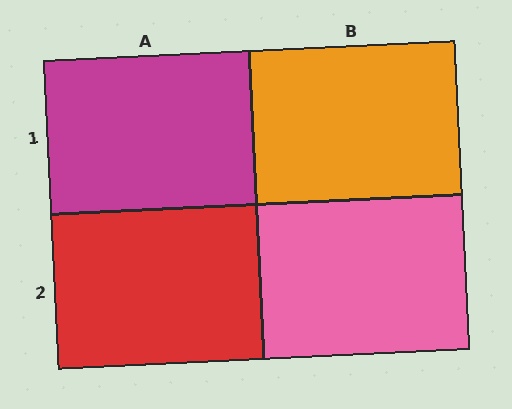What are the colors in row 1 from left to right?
Magenta, orange.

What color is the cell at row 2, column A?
Red.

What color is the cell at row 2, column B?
Pink.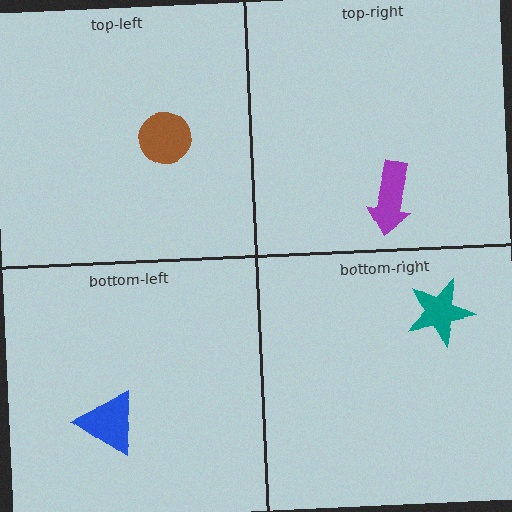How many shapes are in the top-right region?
1.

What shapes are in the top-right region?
The purple arrow.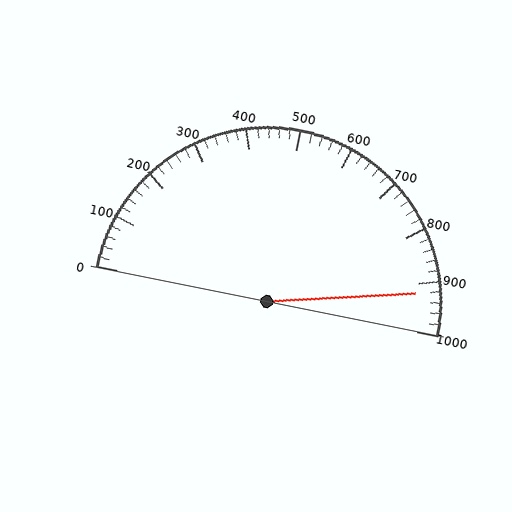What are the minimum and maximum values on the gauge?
The gauge ranges from 0 to 1000.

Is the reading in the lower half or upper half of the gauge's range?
The reading is in the upper half of the range (0 to 1000).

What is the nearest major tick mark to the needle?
The nearest major tick mark is 900.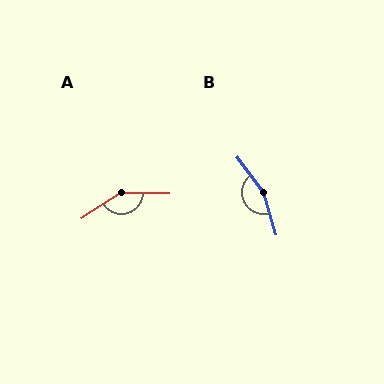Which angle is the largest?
B, at approximately 160 degrees.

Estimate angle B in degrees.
Approximately 160 degrees.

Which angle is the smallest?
A, at approximately 146 degrees.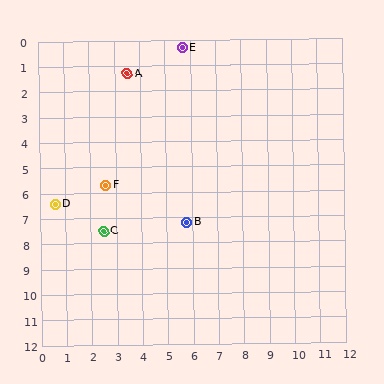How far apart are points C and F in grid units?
Points C and F are about 1.8 grid units apart.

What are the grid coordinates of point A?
Point A is at approximately (3.5, 1.3).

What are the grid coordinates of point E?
Point E is at approximately (5.7, 0.3).